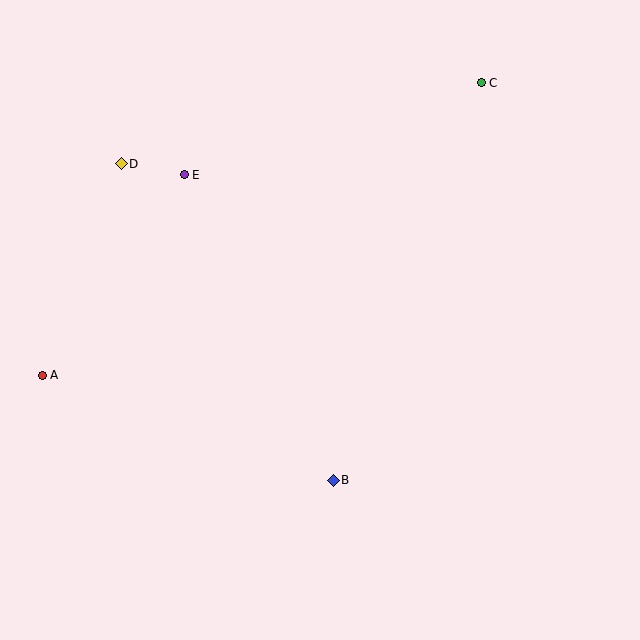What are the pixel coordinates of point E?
Point E is at (184, 175).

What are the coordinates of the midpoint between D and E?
The midpoint between D and E is at (153, 169).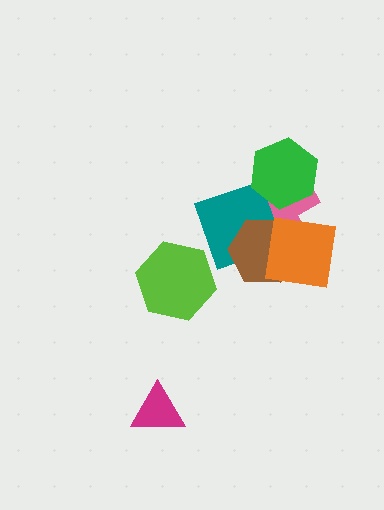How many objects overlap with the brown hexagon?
3 objects overlap with the brown hexagon.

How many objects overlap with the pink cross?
4 objects overlap with the pink cross.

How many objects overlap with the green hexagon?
2 objects overlap with the green hexagon.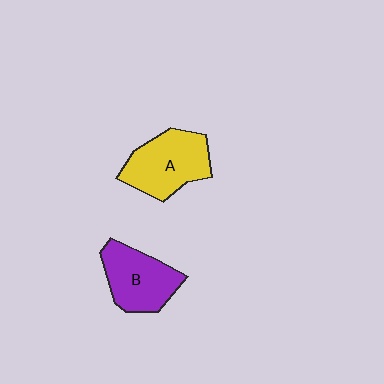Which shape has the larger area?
Shape A (yellow).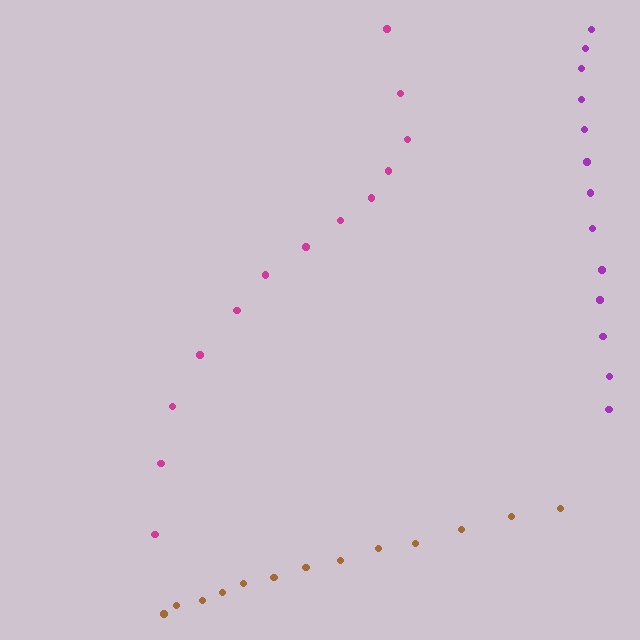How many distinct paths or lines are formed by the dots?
There are 3 distinct paths.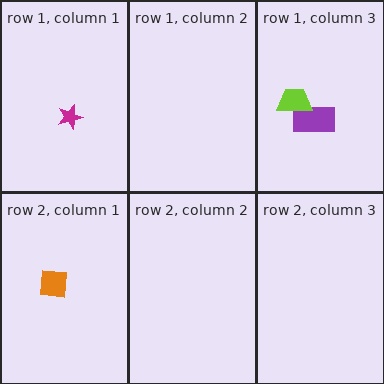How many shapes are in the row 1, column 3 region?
2.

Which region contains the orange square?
The row 2, column 1 region.